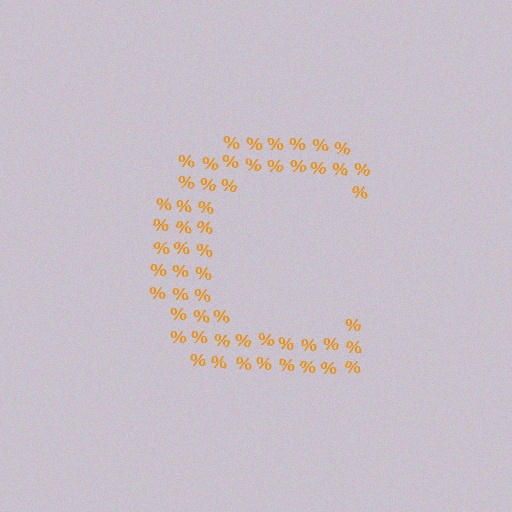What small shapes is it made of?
It is made of small percent signs.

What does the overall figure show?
The overall figure shows the letter C.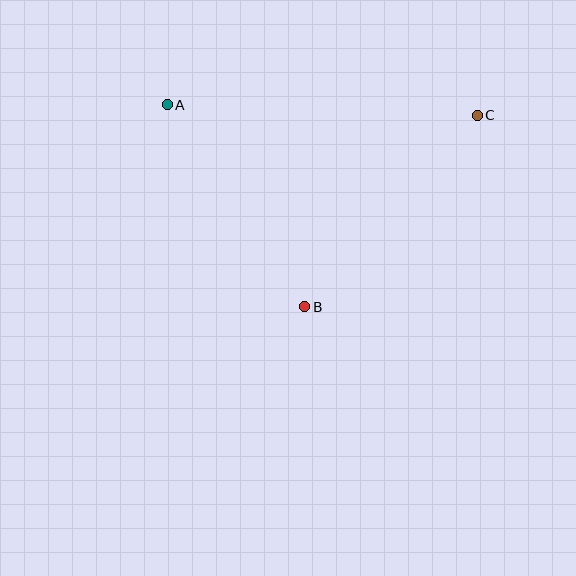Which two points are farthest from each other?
Points A and C are farthest from each other.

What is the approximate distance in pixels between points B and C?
The distance between B and C is approximately 258 pixels.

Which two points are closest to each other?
Points A and B are closest to each other.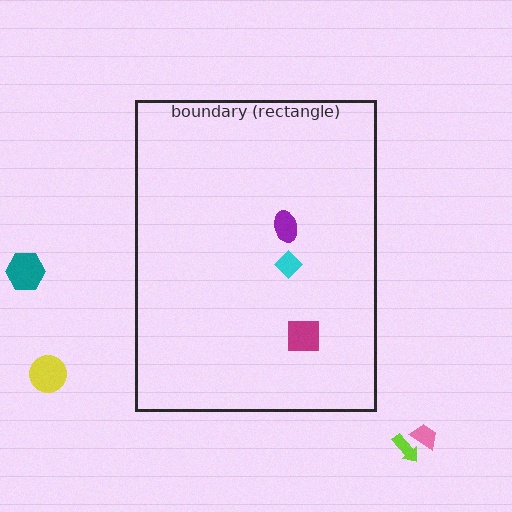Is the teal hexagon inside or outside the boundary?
Outside.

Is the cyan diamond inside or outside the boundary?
Inside.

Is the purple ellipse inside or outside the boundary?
Inside.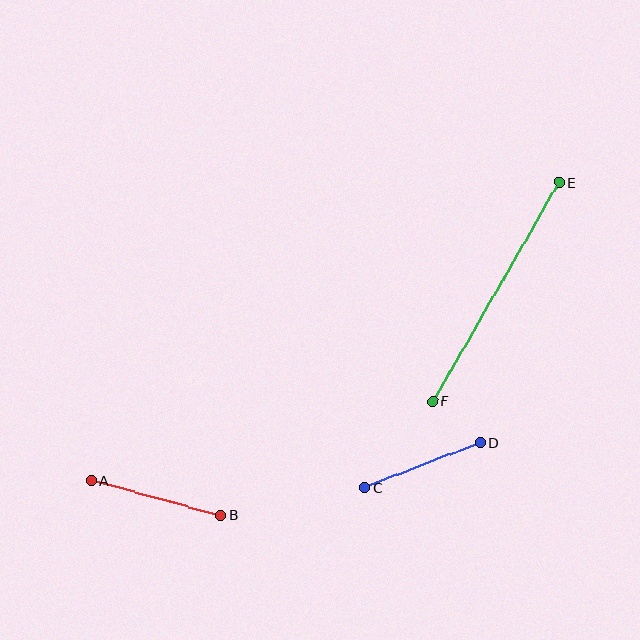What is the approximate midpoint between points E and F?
The midpoint is at approximately (496, 292) pixels.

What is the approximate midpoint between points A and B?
The midpoint is at approximately (156, 498) pixels.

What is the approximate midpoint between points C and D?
The midpoint is at approximately (422, 465) pixels.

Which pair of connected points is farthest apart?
Points E and F are farthest apart.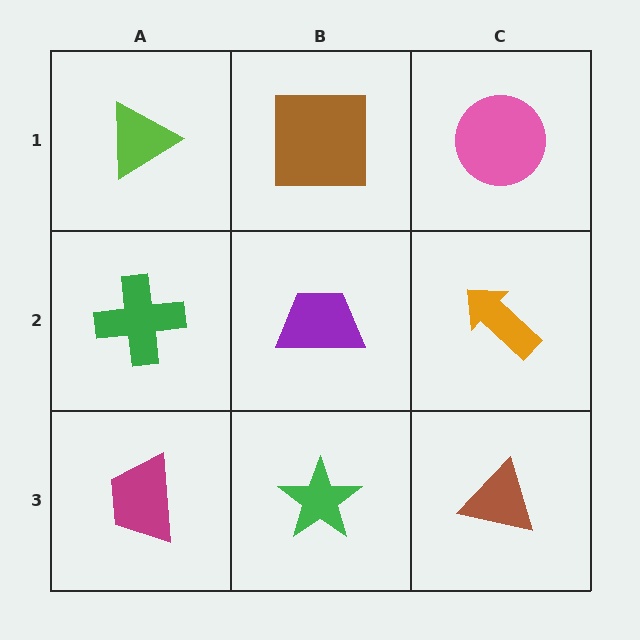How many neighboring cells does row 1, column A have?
2.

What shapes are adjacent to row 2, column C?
A pink circle (row 1, column C), a brown triangle (row 3, column C), a purple trapezoid (row 2, column B).